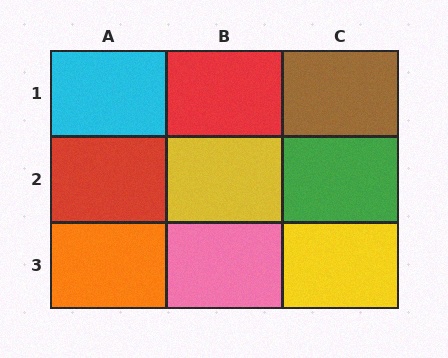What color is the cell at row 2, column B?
Yellow.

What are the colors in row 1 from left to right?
Cyan, red, brown.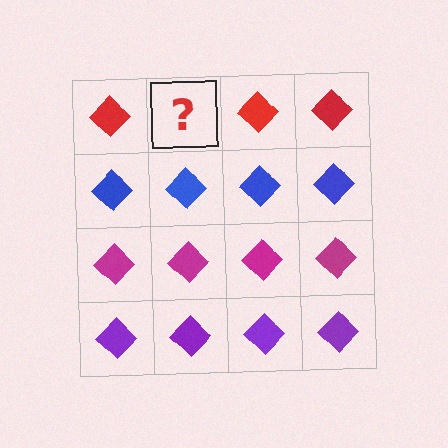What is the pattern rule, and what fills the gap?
The rule is that each row has a consistent color. The gap should be filled with a red diamond.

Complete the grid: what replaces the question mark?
The question mark should be replaced with a red diamond.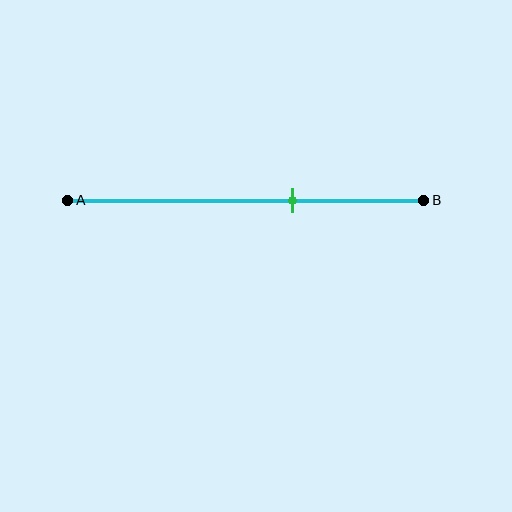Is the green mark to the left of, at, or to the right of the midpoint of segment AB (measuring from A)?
The green mark is to the right of the midpoint of segment AB.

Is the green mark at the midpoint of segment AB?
No, the mark is at about 65% from A, not at the 50% midpoint.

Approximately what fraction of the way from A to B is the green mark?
The green mark is approximately 65% of the way from A to B.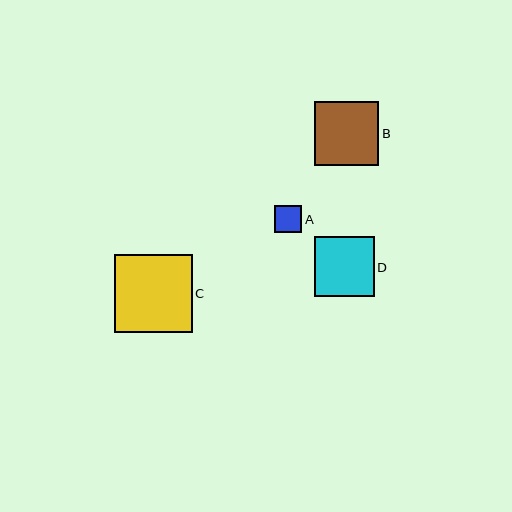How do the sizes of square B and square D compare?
Square B and square D are approximately the same size.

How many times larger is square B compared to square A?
Square B is approximately 2.4 times the size of square A.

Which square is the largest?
Square C is the largest with a size of approximately 78 pixels.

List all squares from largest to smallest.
From largest to smallest: C, B, D, A.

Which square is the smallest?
Square A is the smallest with a size of approximately 27 pixels.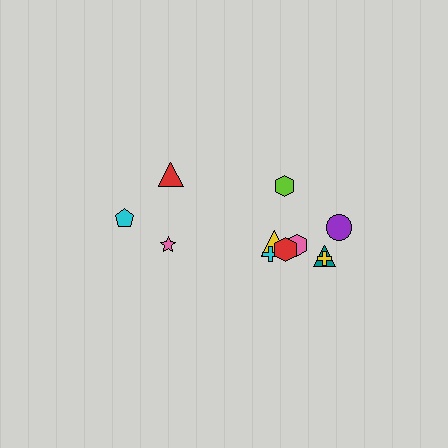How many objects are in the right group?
There are 8 objects.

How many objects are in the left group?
There are 3 objects.